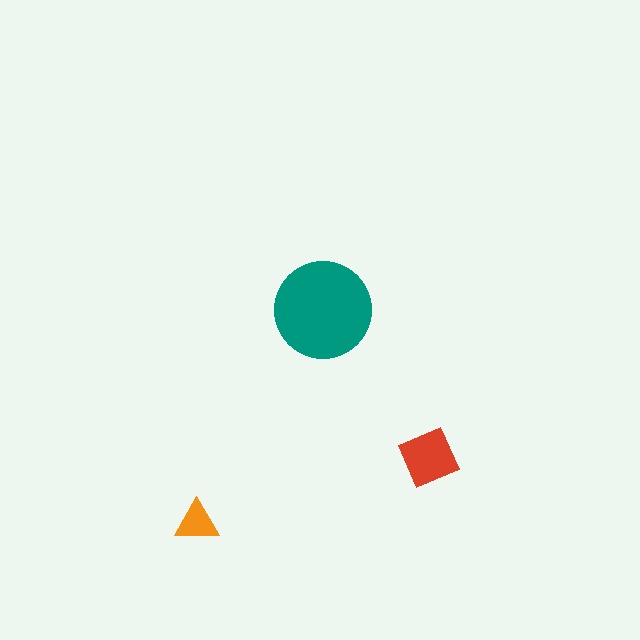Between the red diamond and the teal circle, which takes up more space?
The teal circle.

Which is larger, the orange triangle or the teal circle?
The teal circle.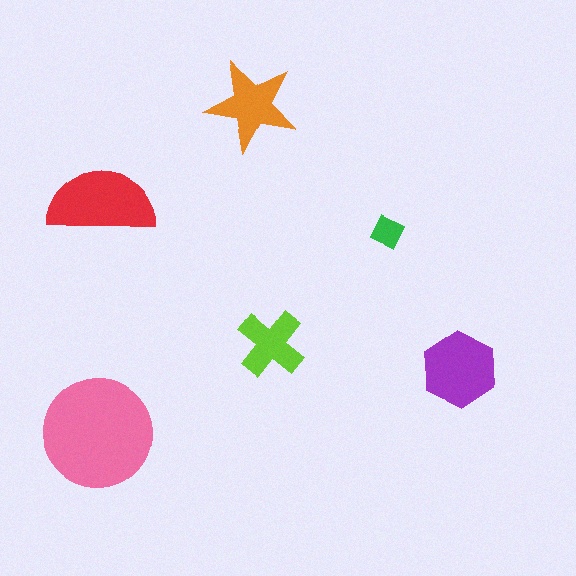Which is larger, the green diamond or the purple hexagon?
The purple hexagon.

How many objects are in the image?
There are 6 objects in the image.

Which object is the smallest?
The green diamond.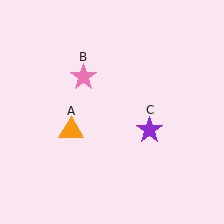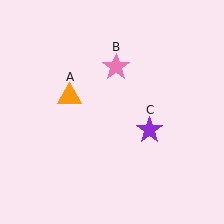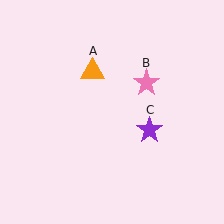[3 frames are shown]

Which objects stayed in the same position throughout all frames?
Purple star (object C) remained stationary.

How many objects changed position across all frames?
2 objects changed position: orange triangle (object A), pink star (object B).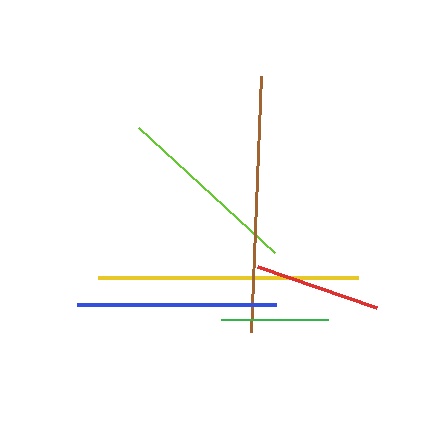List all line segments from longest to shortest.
From longest to shortest: yellow, brown, blue, lime, red, green.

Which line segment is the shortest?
The green line is the shortest at approximately 107 pixels.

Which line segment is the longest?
The yellow line is the longest at approximately 260 pixels.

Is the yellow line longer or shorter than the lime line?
The yellow line is longer than the lime line.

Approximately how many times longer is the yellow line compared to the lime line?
The yellow line is approximately 1.4 times the length of the lime line.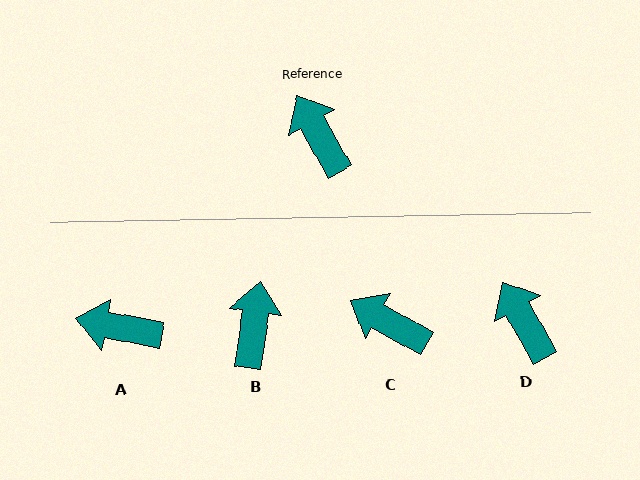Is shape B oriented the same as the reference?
No, it is off by about 38 degrees.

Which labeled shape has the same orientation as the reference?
D.